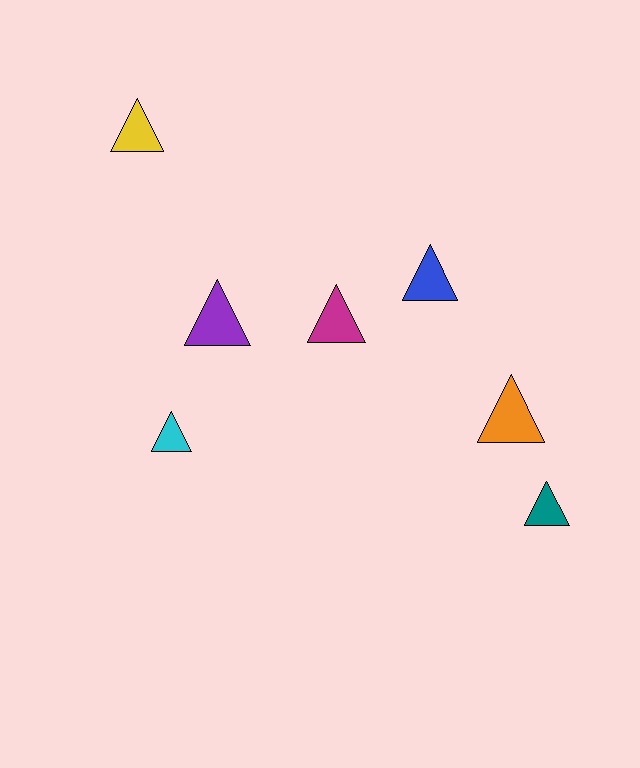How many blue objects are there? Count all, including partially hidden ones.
There is 1 blue object.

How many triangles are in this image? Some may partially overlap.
There are 7 triangles.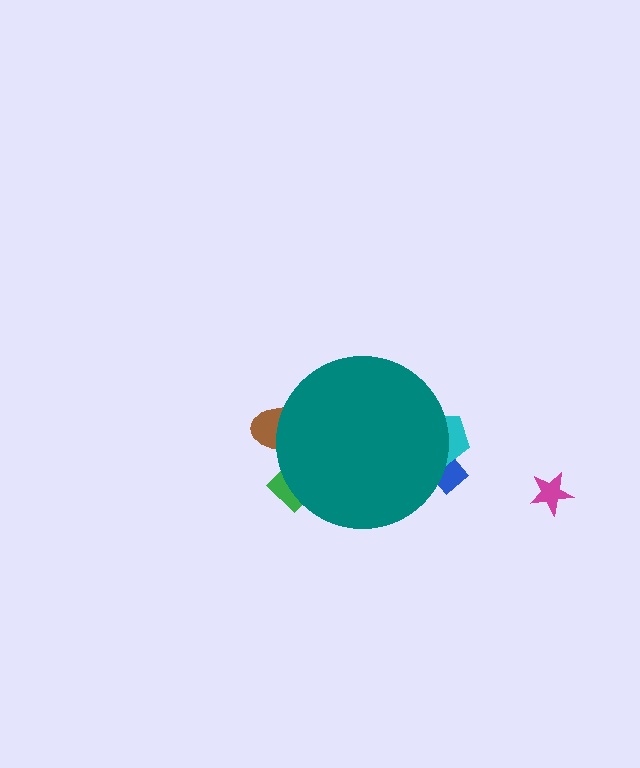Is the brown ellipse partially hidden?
Yes, the brown ellipse is partially hidden behind the teal circle.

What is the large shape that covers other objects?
A teal circle.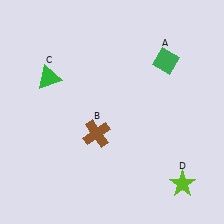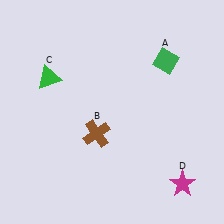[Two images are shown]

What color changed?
The star (D) changed from lime in Image 1 to magenta in Image 2.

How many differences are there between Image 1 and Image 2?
There is 1 difference between the two images.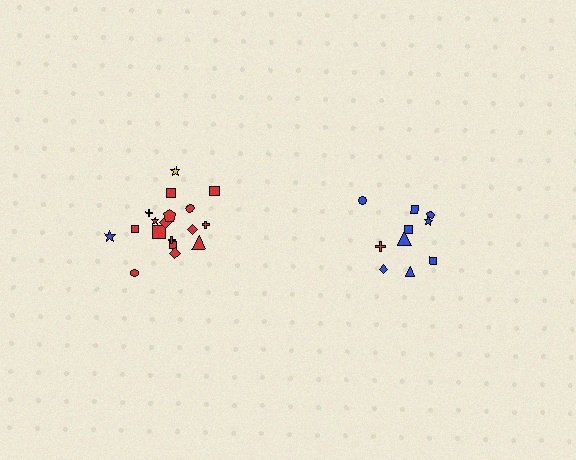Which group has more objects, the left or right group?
The left group.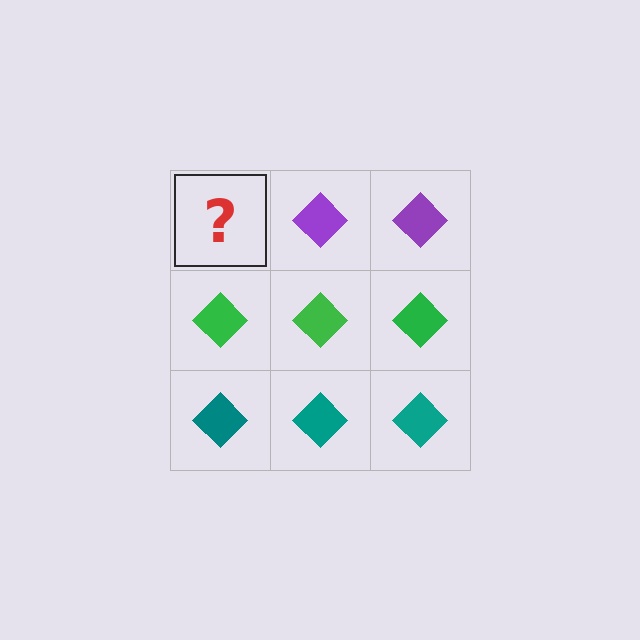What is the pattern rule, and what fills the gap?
The rule is that each row has a consistent color. The gap should be filled with a purple diamond.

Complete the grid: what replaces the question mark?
The question mark should be replaced with a purple diamond.